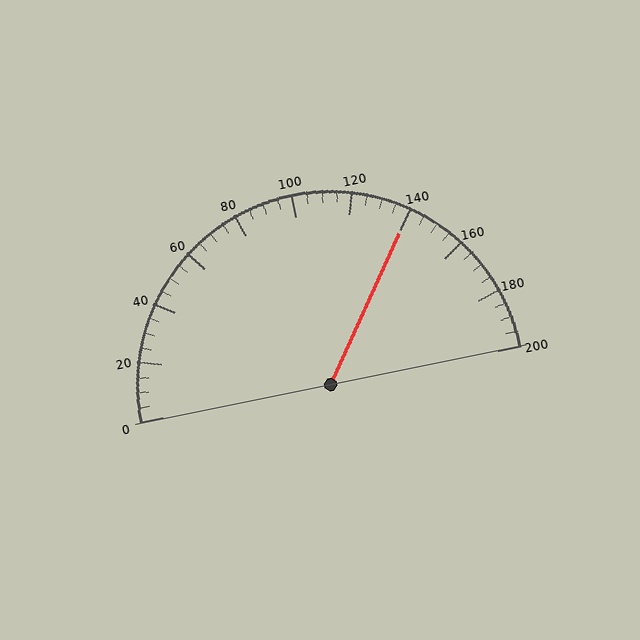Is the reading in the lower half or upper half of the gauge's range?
The reading is in the upper half of the range (0 to 200).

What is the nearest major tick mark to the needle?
The nearest major tick mark is 140.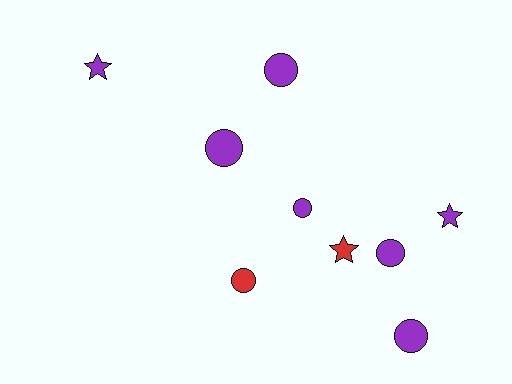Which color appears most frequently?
Purple, with 7 objects.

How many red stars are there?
There is 1 red star.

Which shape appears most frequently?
Circle, with 6 objects.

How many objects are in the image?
There are 9 objects.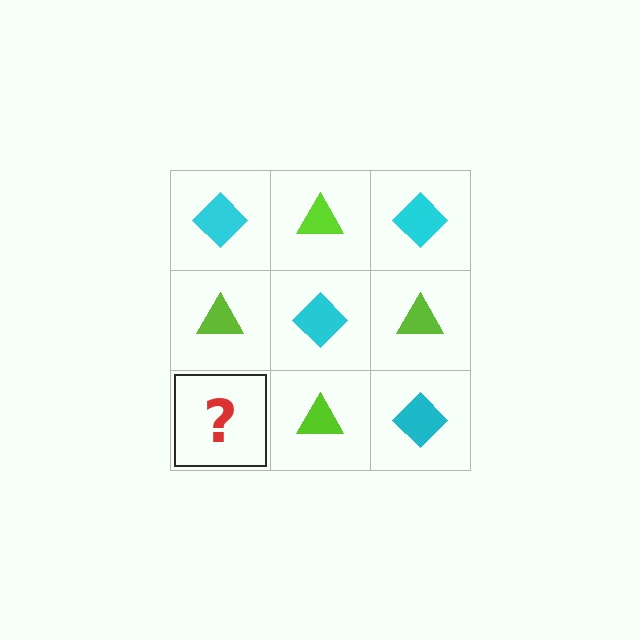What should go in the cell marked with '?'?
The missing cell should contain a cyan diamond.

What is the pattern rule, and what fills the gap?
The rule is that it alternates cyan diamond and lime triangle in a checkerboard pattern. The gap should be filled with a cyan diamond.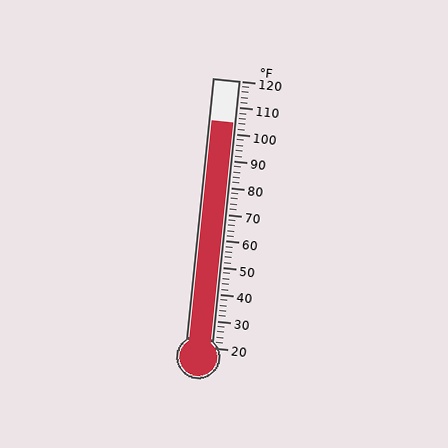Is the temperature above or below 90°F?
The temperature is above 90°F.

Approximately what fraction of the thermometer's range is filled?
The thermometer is filled to approximately 85% of its range.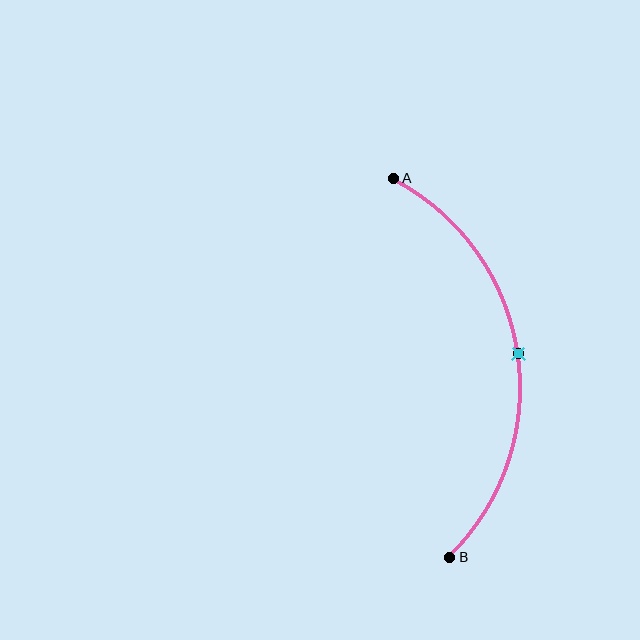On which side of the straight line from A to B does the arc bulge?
The arc bulges to the right of the straight line connecting A and B.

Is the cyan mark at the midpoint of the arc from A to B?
Yes. The cyan mark lies on the arc at equal arc-length from both A and B — it is the arc midpoint.